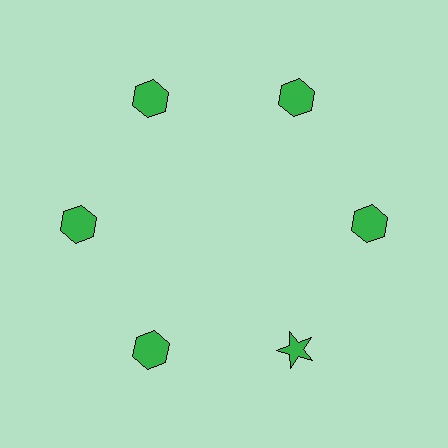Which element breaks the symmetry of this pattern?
The green star at roughly the 5 o'clock position breaks the symmetry. All other shapes are green hexagons.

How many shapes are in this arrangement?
There are 6 shapes arranged in a ring pattern.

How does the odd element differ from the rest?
It has a different shape: star instead of hexagon.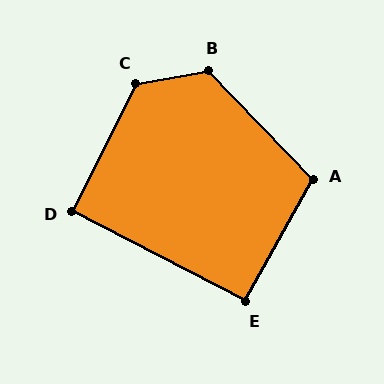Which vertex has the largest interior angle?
C, at approximately 127 degrees.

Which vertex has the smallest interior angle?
D, at approximately 91 degrees.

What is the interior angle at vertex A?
Approximately 107 degrees (obtuse).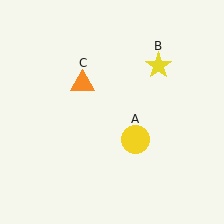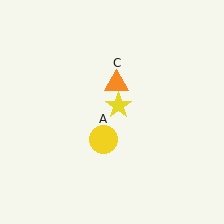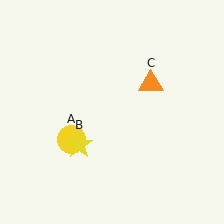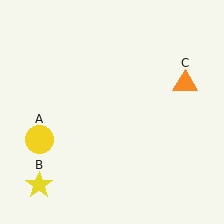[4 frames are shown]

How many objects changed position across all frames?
3 objects changed position: yellow circle (object A), yellow star (object B), orange triangle (object C).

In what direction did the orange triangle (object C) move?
The orange triangle (object C) moved right.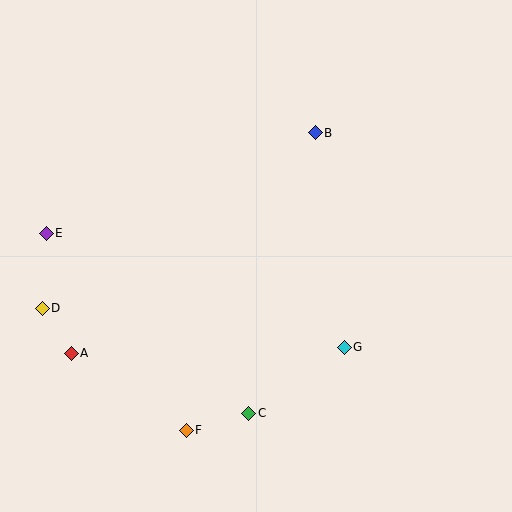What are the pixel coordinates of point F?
Point F is at (186, 430).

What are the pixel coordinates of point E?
Point E is at (46, 233).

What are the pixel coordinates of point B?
Point B is at (315, 133).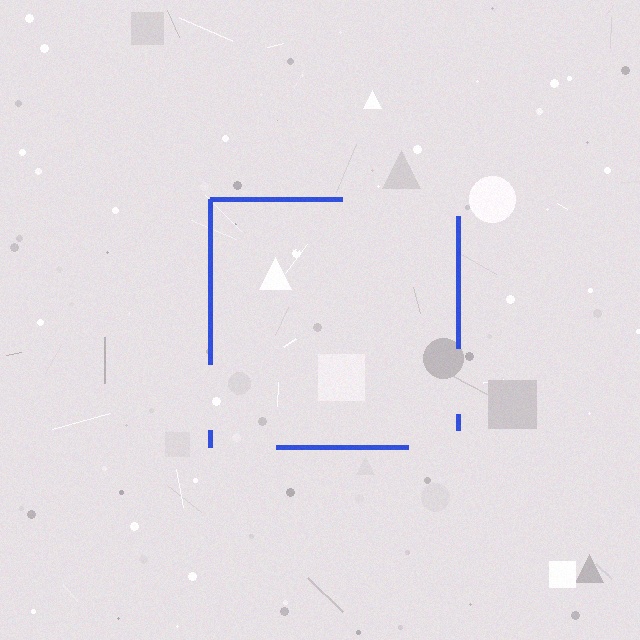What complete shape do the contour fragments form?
The contour fragments form a square.